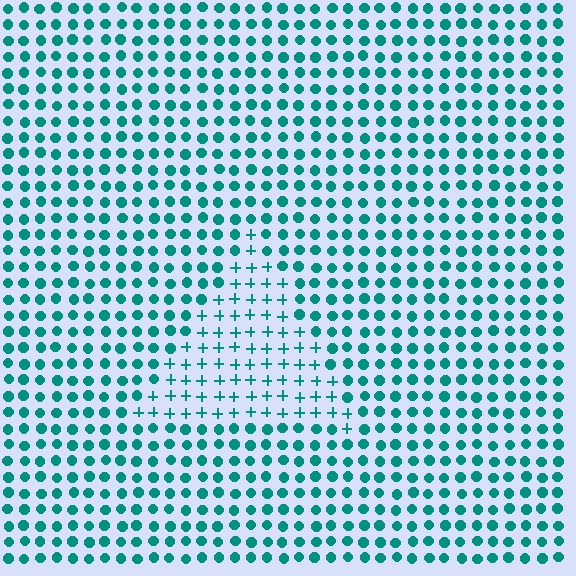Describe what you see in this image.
The image is filled with small teal elements arranged in a uniform grid. A triangle-shaped region contains plus signs, while the surrounding area contains circles. The boundary is defined purely by the change in element shape.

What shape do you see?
I see a triangle.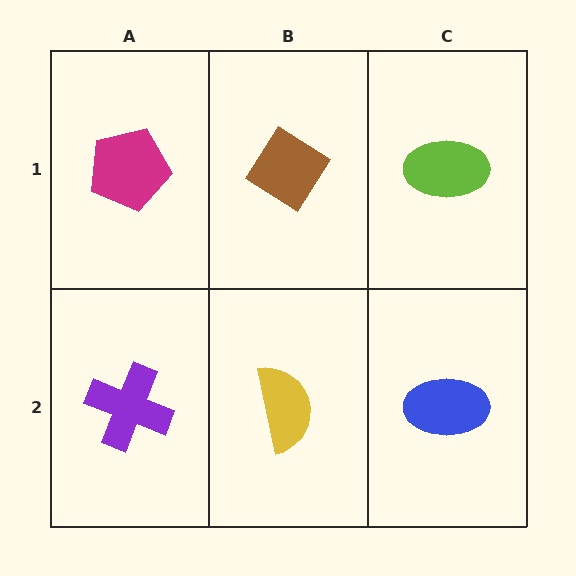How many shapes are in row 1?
3 shapes.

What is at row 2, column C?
A blue ellipse.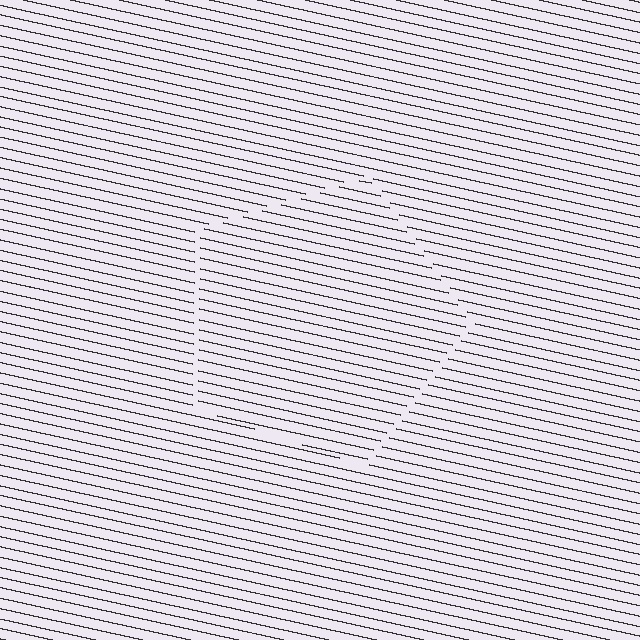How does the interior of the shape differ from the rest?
The interior of the shape contains the same grating, shifted by half a period — the contour is defined by the phase discontinuity where line-ends from the inner and outer gratings abut.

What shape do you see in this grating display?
An illusory pentagon. The interior of the shape contains the same grating, shifted by half a period — the contour is defined by the phase discontinuity where line-ends from the inner and outer gratings abut.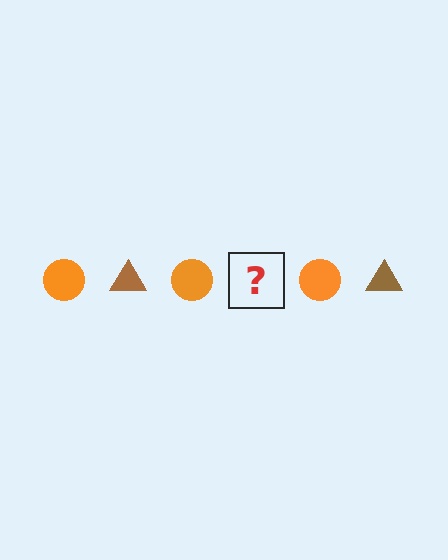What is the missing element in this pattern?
The missing element is a brown triangle.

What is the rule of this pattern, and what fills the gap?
The rule is that the pattern alternates between orange circle and brown triangle. The gap should be filled with a brown triangle.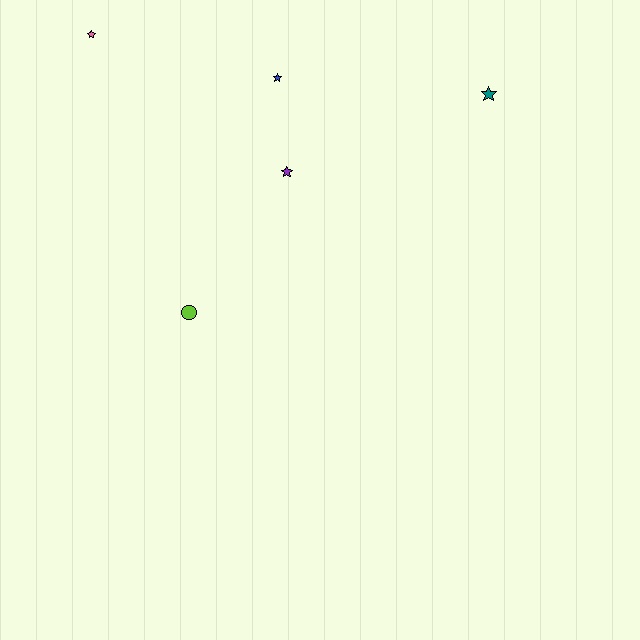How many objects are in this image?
There are 5 objects.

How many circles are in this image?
There is 1 circle.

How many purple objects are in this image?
There is 1 purple object.